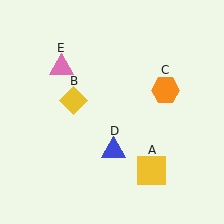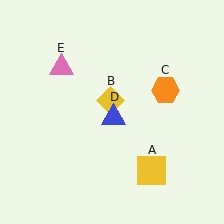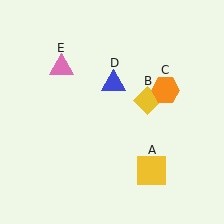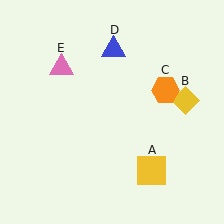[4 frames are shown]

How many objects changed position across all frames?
2 objects changed position: yellow diamond (object B), blue triangle (object D).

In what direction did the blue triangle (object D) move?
The blue triangle (object D) moved up.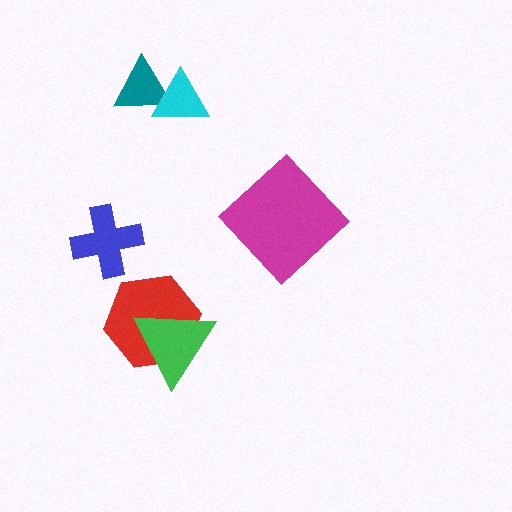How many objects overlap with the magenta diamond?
0 objects overlap with the magenta diamond.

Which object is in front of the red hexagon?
The green triangle is in front of the red hexagon.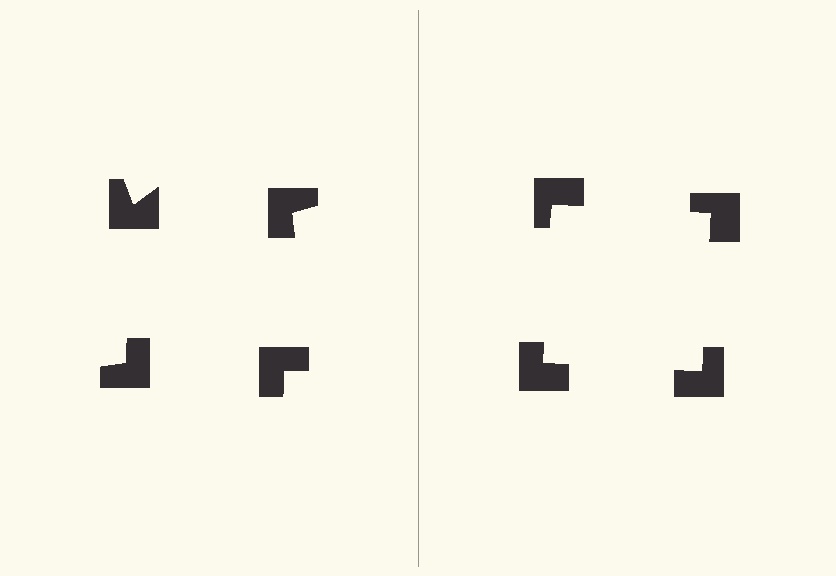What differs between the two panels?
The notched squares are positioned identically on both sides; only the wedge orientations differ. On the right they align to a square; on the left they are misaligned.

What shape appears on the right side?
An illusory square.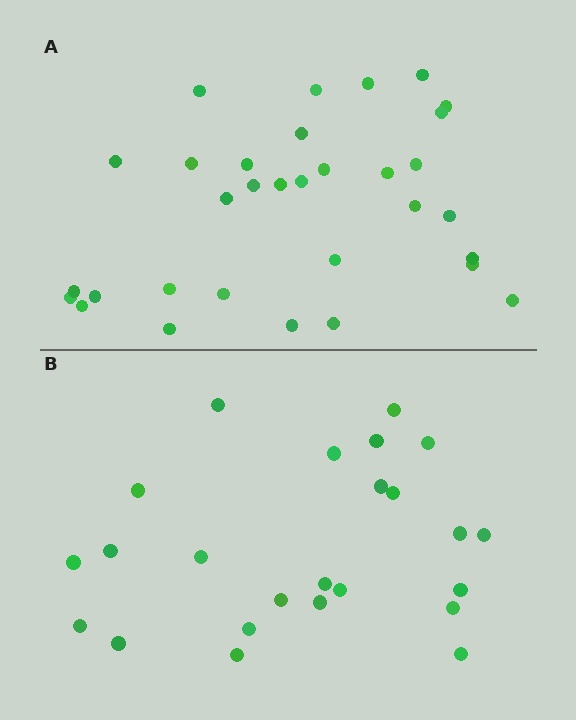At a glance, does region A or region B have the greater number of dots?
Region A (the top region) has more dots.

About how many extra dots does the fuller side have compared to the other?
Region A has roughly 8 or so more dots than region B.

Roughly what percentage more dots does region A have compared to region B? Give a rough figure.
About 35% more.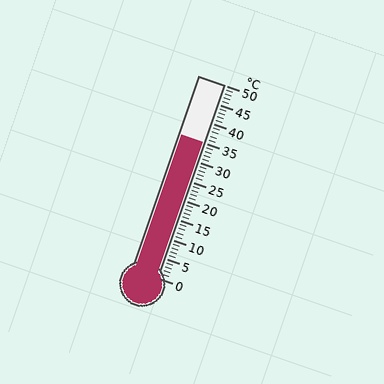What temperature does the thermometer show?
The thermometer shows approximately 35°C.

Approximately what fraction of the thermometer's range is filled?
The thermometer is filled to approximately 70% of its range.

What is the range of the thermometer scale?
The thermometer scale ranges from 0°C to 50°C.